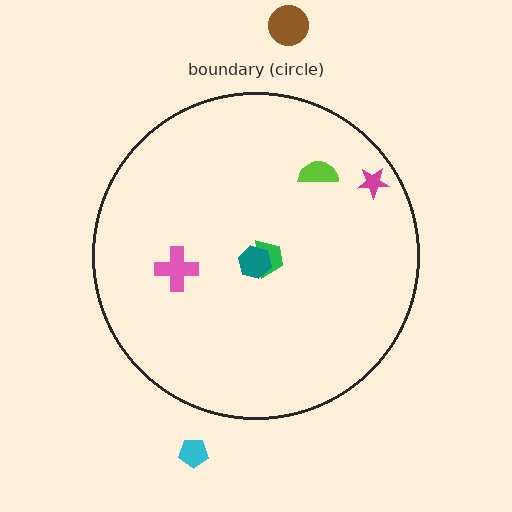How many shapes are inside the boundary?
5 inside, 2 outside.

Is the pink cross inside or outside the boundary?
Inside.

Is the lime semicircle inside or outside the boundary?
Inside.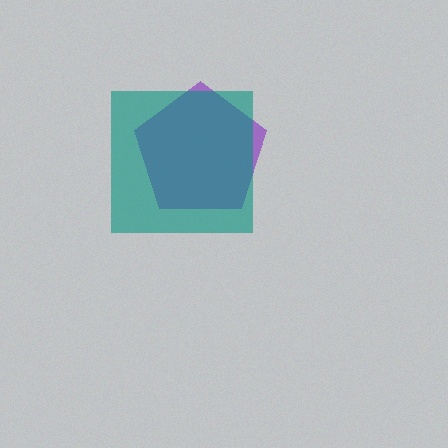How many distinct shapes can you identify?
There are 2 distinct shapes: a purple pentagon, a teal square.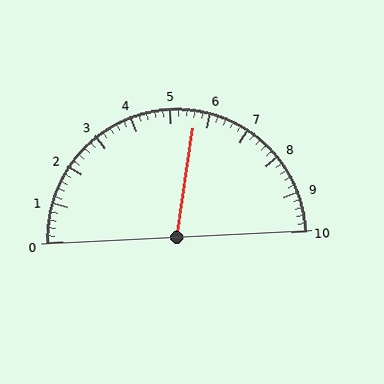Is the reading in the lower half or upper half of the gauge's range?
The reading is in the upper half of the range (0 to 10).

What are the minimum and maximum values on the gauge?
The gauge ranges from 0 to 10.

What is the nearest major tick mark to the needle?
The nearest major tick mark is 6.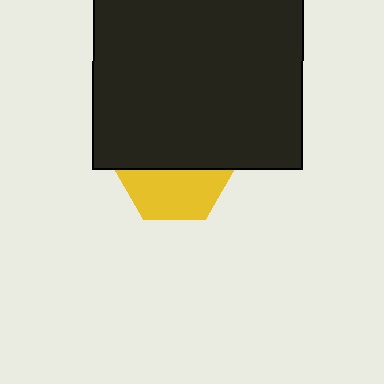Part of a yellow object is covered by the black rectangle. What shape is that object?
It is a hexagon.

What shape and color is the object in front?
The object in front is a black rectangle.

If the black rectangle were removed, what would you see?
You would see the complete yellow hexagon.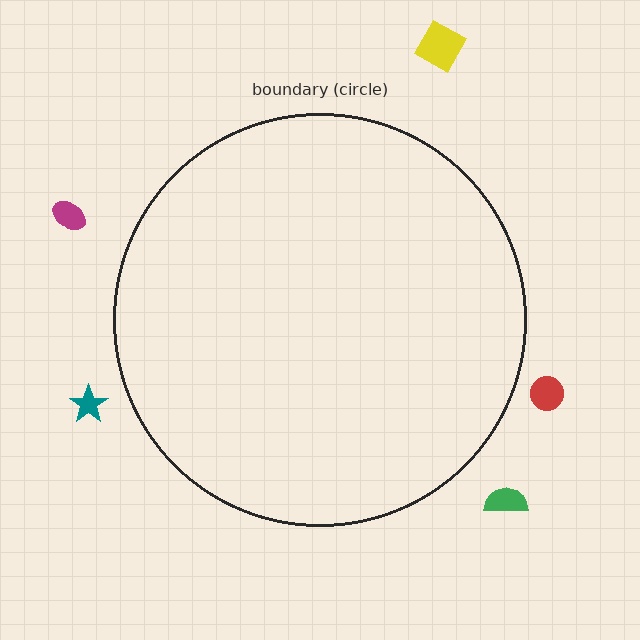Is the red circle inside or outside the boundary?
Outside.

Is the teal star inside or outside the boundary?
Outside.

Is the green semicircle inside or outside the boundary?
Outside.